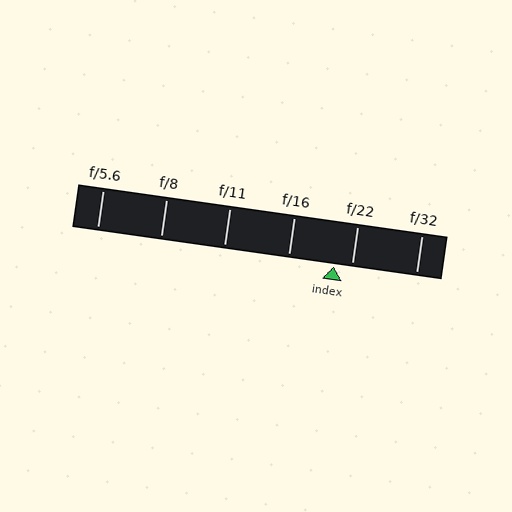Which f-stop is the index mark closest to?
The index mark is closest to f/22.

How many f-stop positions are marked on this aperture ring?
There are 6 f-stop positions marked.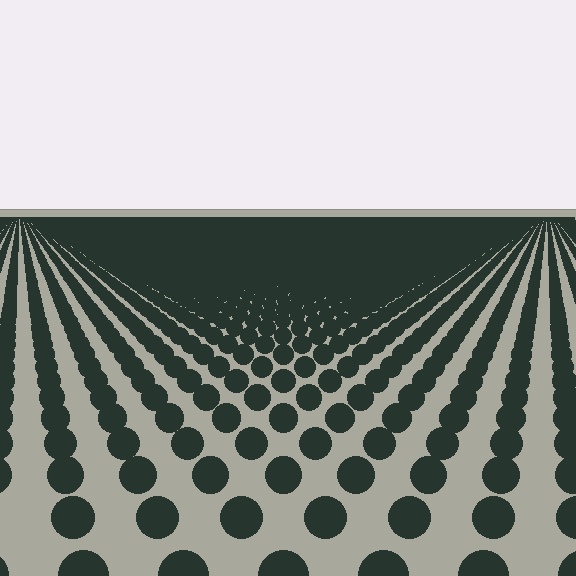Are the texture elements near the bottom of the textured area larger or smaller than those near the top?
Larger. Near the bottom, elements are closer to the viewer and appear at a bigger on-screen size.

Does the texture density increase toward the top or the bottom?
Density increases toward the top.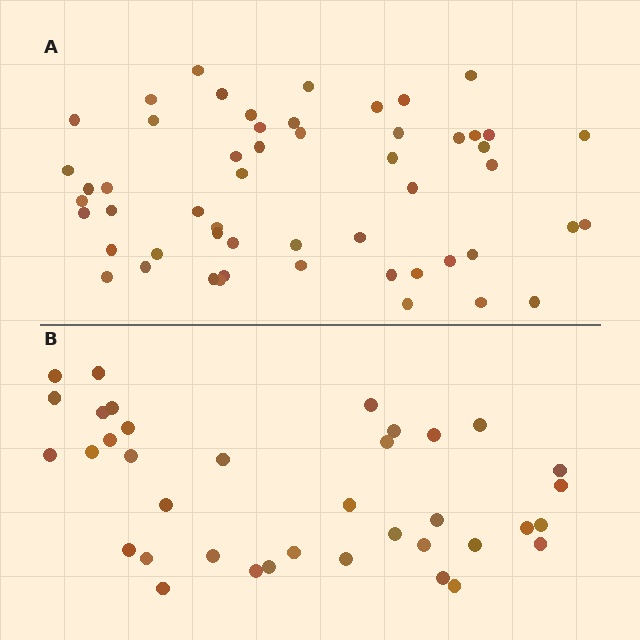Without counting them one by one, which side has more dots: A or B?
Region A (the top region) has more dots.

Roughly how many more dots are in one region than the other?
Region A has approximately 15 more dots than region B.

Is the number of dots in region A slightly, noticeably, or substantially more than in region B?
Region A has substantially more. The ratio is roughly 1.5 to 1.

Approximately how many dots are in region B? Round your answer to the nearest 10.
About 40 dots. (The exact count is 37, which rounds to 40.)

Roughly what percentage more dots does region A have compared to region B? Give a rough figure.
About 45% more.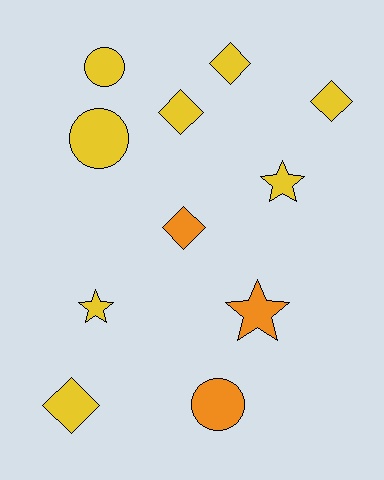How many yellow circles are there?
There are 2 yellow circles.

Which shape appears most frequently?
Diamond, with 5 objects.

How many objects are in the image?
There are 11 objects.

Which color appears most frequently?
Yellow, with 8 objects.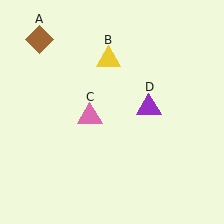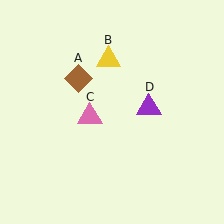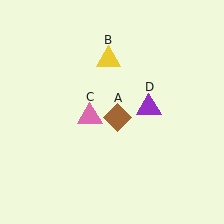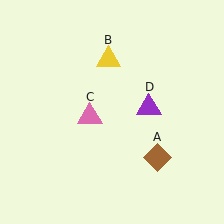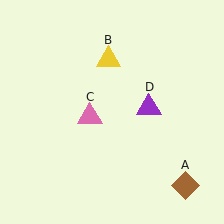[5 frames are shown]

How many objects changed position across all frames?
1 object changed position: brown diamond (object A).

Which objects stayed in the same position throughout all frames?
Yellow triangle (object B) and pink triangle (object C) and purple triangle (object D) remained stationary.